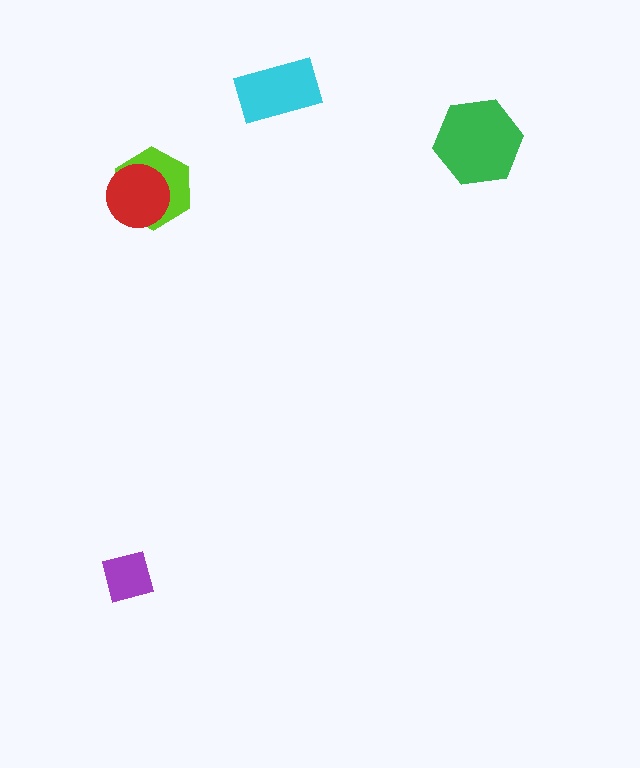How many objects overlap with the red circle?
1 object overlaps with the red circle.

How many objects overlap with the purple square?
0 objects overlap with the purple square.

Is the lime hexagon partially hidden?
Yes, it is partially covered by another shape.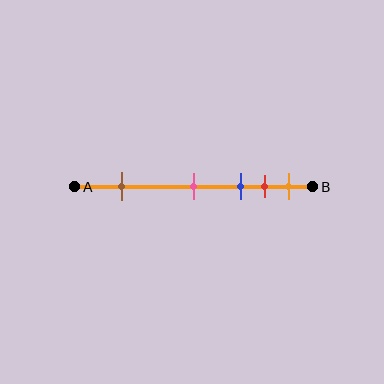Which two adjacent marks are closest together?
The red and orange marks are the closest adjacent pair.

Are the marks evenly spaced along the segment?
No, the marks are not evenly spaced.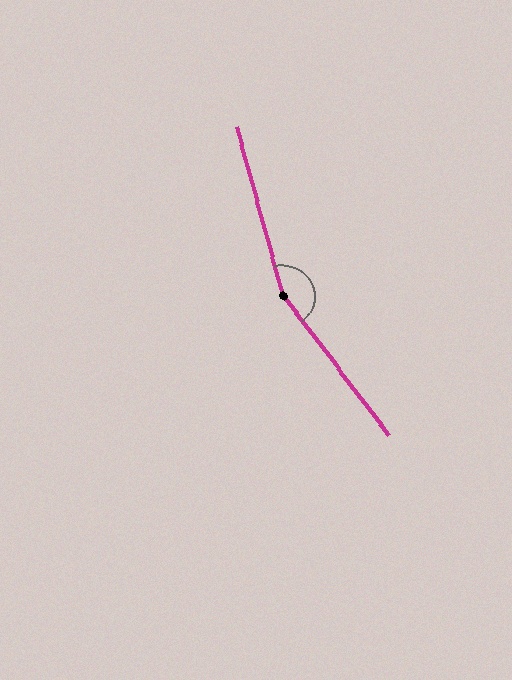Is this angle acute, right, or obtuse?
It is obtuse.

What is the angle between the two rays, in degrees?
Approximately 158 degrees.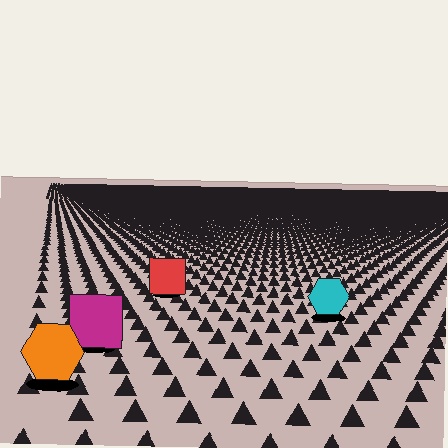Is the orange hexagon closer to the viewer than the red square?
Yes. The orange hexagon is closer — you can tell from the texture gradient: the ground texture is coarser near it.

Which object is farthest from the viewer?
The red square is farthest from the viewer. It appears smaller and the ground texture around it is denser.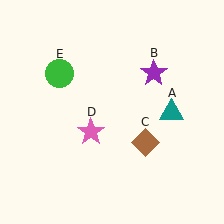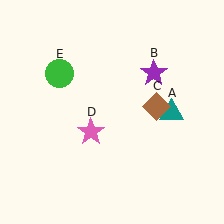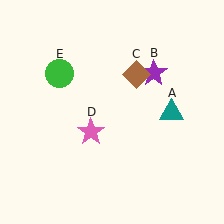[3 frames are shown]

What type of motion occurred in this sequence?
The brown diamond (object C) rotated counterclockwise around the center of the scene.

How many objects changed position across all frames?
1 object changed position: brown diamond (object C).